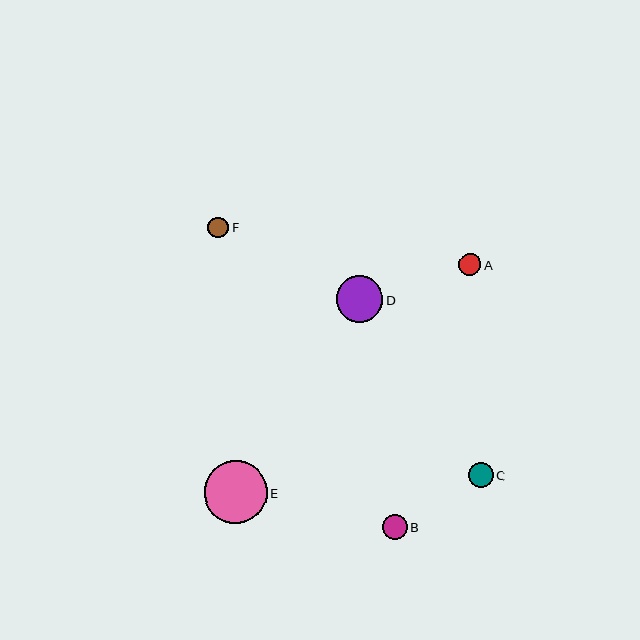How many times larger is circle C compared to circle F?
Circle C is approximately 1.2 times the size of circle F.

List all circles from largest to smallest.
From largest to smallest: E, D, B, C, A, F.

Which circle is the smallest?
Circle F is the smallest with a size of approximately 21 pixels.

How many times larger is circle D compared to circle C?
Circle D is approximately 1.9 times the size of circle C.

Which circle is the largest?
Circle E is the largest with a size of approximately 63 pixels.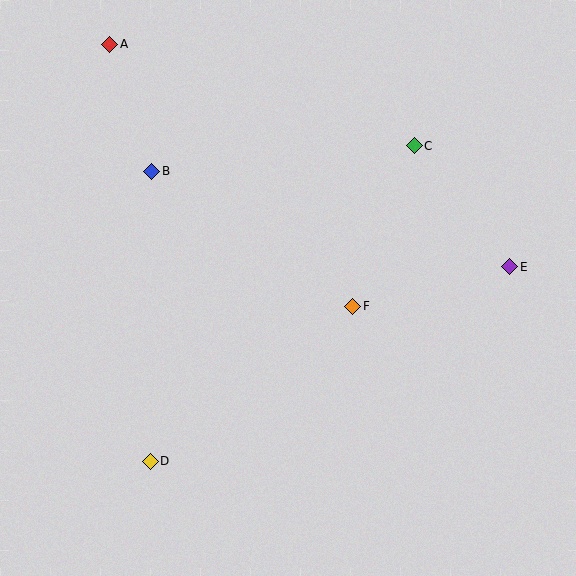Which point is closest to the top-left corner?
Point A is closest to the top-left corner.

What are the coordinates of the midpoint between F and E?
The midpoint between F and E is at (431, 286).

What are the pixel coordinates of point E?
Point E is at (510, 267).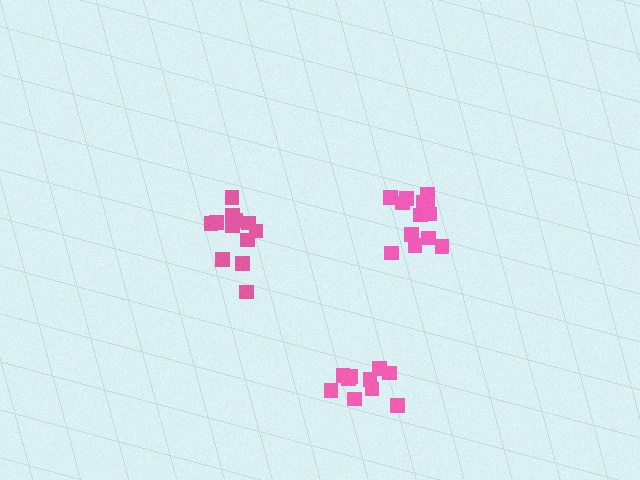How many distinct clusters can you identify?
There are 3 distinct clusters.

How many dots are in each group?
Group 1: 13 dots, Group 2: 10 dots, Group 3: 12 dots (35 total).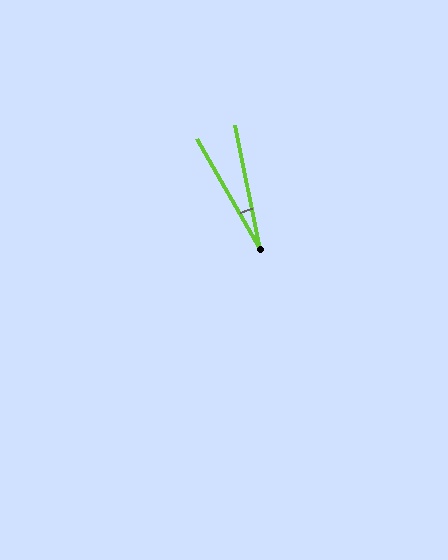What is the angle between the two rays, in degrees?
Approximately 19 degrees.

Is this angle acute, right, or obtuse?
It is acute.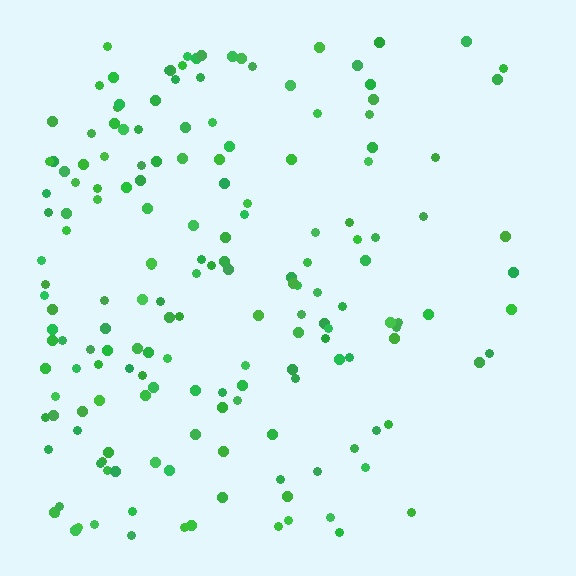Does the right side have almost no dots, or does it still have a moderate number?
Still a moderate number, just noticeably fewer than the left.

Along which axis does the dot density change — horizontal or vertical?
Horizontal.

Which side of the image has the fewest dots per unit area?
The right.